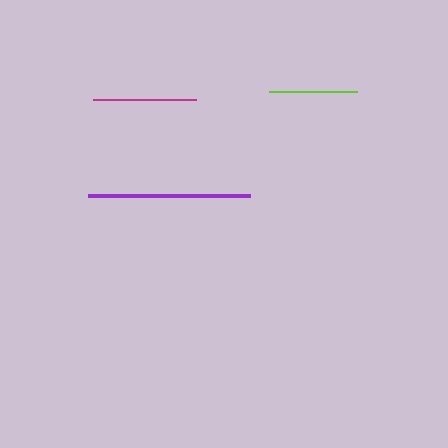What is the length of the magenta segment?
The magenta segment is approximately 103 pixels long.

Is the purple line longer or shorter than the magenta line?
The purple line is longer than the magenta line.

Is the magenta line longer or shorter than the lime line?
The magenta line is longer than the lime line.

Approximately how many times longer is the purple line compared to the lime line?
The purple line is approximately 1.8 times the length of the lime line.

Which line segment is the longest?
The purple line is the longest at approximately 162 pixels.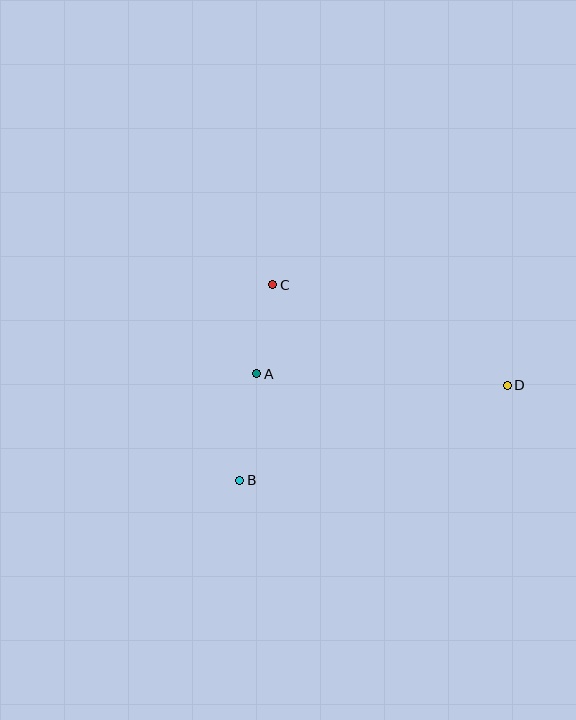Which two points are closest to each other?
Points A and C are closest to each other.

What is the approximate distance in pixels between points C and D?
The distance between C and D is approximately 255 pixels.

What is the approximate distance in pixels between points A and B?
The distance between A and B is approximately 108 pixels.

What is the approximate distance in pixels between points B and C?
The distance between B and C is approximately 199 pixels.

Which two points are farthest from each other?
Points B and D are farthest from each other.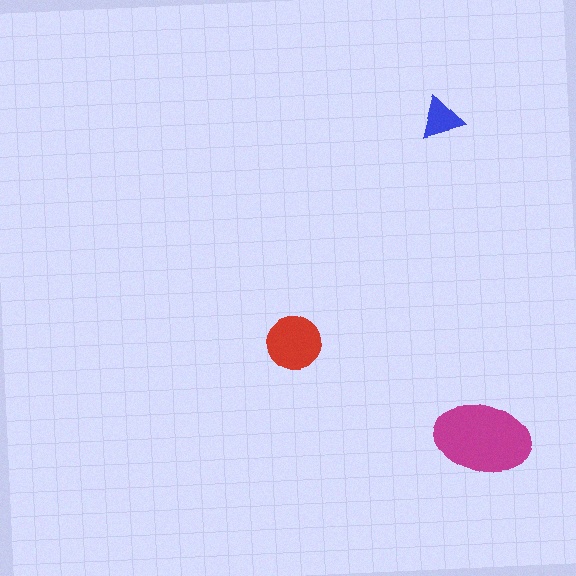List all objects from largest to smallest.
The magenta ellipse, the red circle, the blue triangle.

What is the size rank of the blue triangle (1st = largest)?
3rd.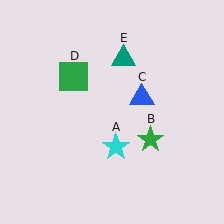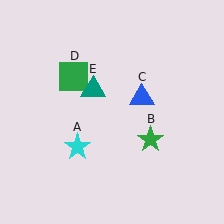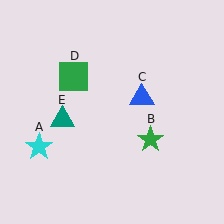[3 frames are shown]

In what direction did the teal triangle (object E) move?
The teal triangle (object E) moved down and to the left.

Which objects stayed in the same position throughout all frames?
Green star (object B) and blue triangle (object C) and green square (object D) remained stationary.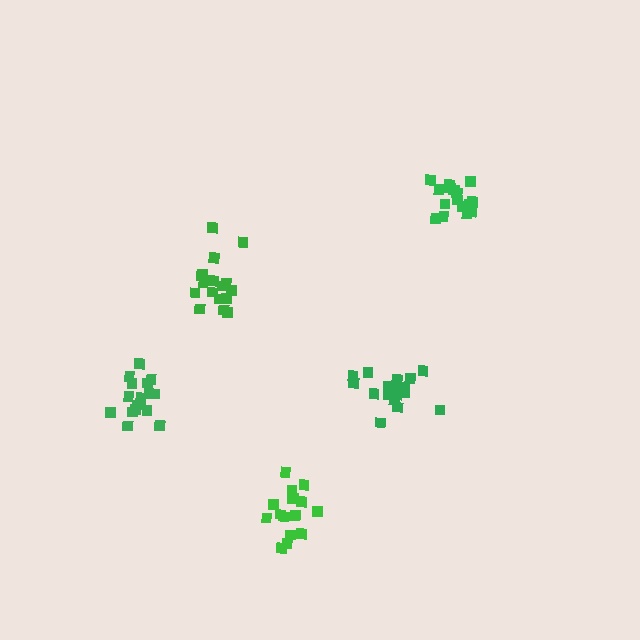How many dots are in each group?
Group 1: 17 dots, Group 2: 17 dots, Group 3: 16 dots, Group 4: 16 dots, Group 5: 17 dots (83 total).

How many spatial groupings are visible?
There are 5 spatial groupings.